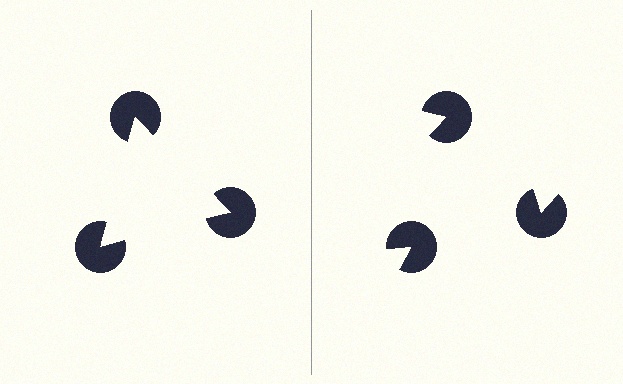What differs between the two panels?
The pac-man discs are positioned identically on both sides; only the wedge orientations differ. On the left they align to a triangle; on the right they are misaligned.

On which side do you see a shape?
An illusory triangle appears on the left side. On the right side the wedge cuts are rotated, so no coherent shape forms.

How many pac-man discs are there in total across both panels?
6 — 3 on each side.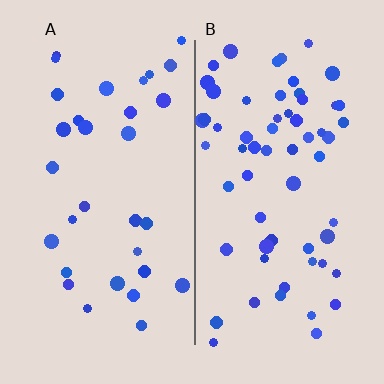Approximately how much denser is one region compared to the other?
Approximately 2.0× — region B over region A.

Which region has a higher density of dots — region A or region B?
B (the right).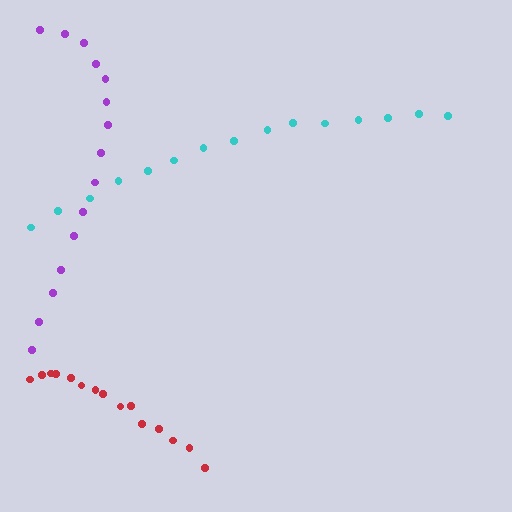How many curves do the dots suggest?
There are 3 distinct paths.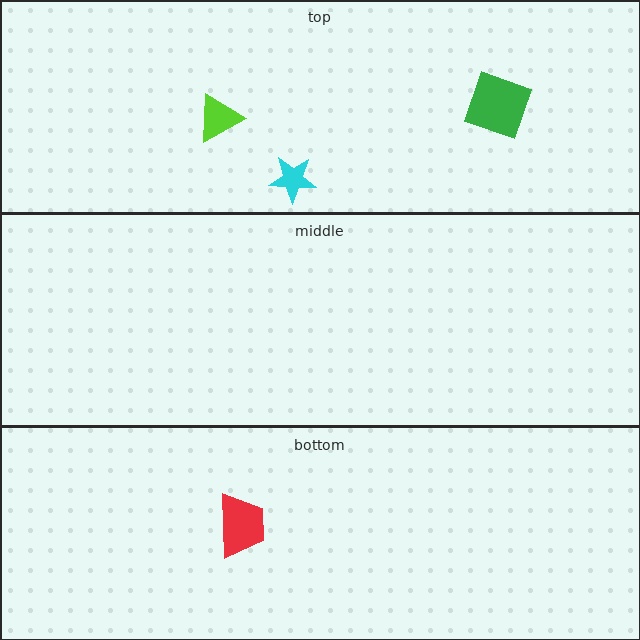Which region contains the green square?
The top region.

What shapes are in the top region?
The lime triangle, the cyan star, the green square.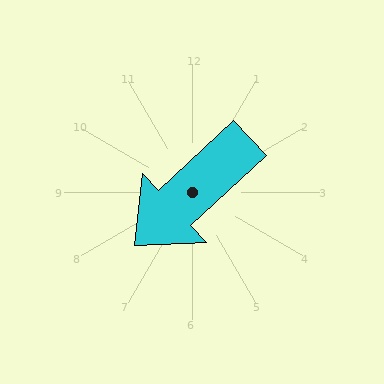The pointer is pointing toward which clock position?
Roughly 8 o'clock.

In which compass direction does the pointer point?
Southwest.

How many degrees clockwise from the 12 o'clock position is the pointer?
Approximately 227 degrees.